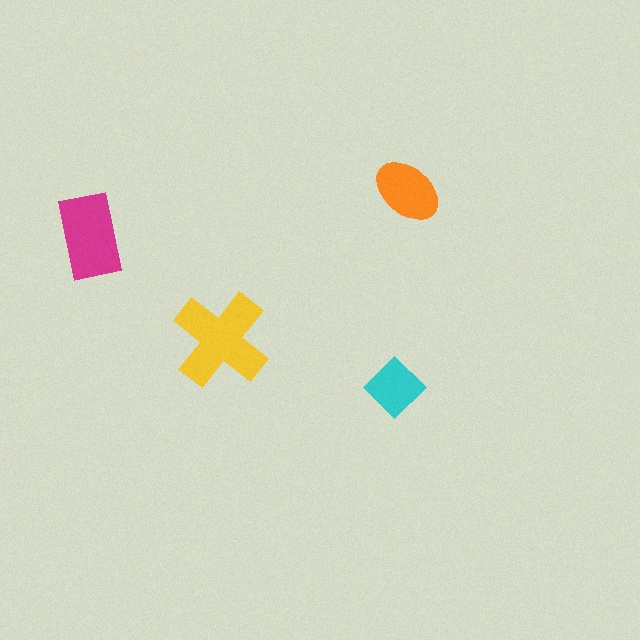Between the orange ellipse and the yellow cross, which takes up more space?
The yellow cross.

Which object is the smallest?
The cyan diamond.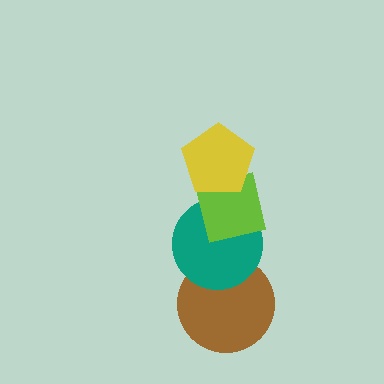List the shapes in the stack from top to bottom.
From top to bottom: the yellow pentagon, the lime square, the teal circle, the brown circle.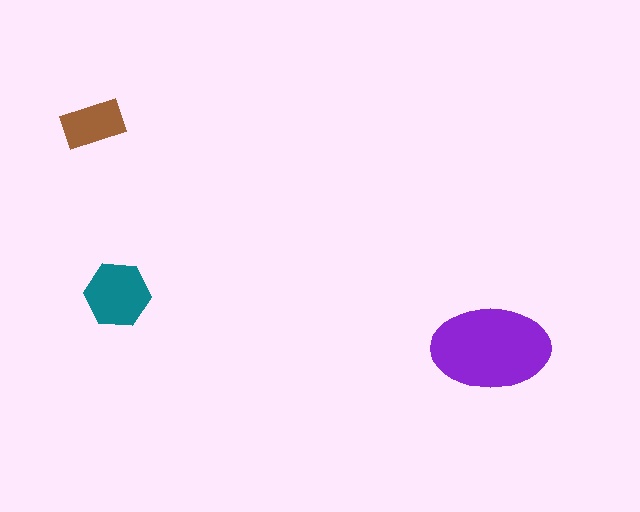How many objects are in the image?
There are 3 objects in the image.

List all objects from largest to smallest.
The purple ellipse, the teal hexagon, the brown rectangle.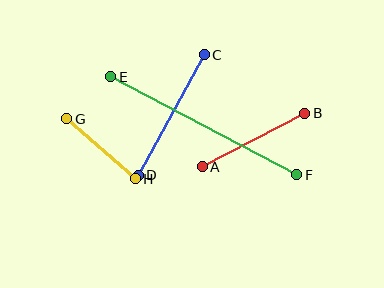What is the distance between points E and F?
The distance is approximately 210 pixels.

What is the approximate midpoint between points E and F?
The midpoint is at approximately (204, 126) pixels.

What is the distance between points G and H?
The distance is approximately 91 pixels.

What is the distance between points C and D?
The distance is approximately 137 pixels.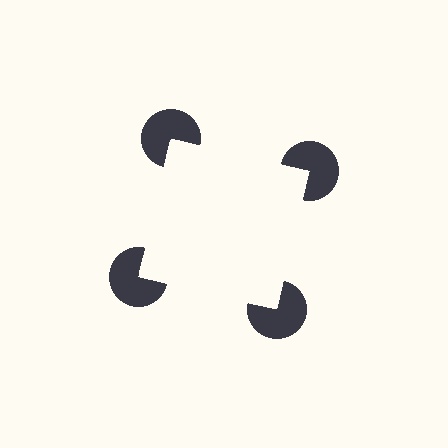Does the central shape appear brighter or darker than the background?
It typically appears slightly brighter than the background, even though no actual brightness change is drawn.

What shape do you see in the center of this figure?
An illusory square — its edges are inferred from the aligned wedge cuts in the pac-man discs, not physically drawn.